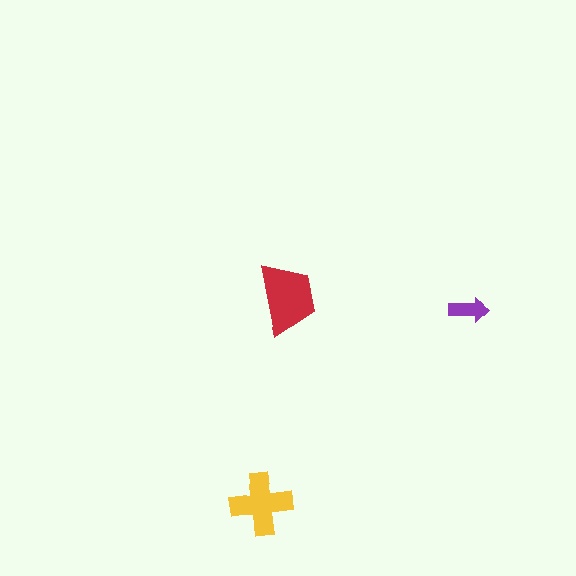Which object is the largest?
The red trapezoid.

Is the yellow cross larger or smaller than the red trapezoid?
Smaller.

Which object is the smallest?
The purple arrow.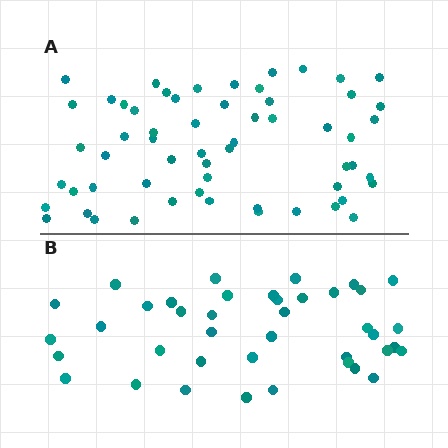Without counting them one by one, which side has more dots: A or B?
Region A (the top region) has more dots.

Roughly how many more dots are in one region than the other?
Region A has approximately 20 more dots than region B.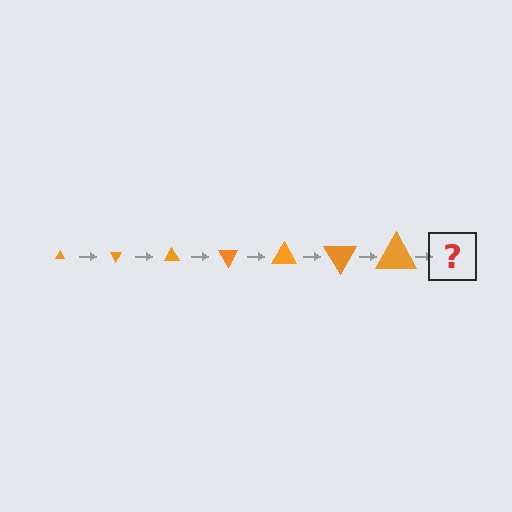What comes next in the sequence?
The next element should be a triangle, larger than the previous one and rotated 420 degrees from the start.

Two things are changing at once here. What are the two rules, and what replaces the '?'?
The two rules are that the triangle grows larger each step and it rotates 60 degrees each step. The '?' should be a triangle, larger than the previous one and rotated 420 degrees from the start.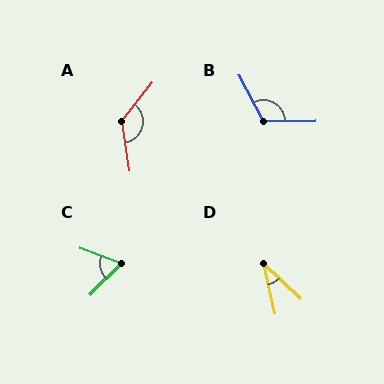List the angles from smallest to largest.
D (34°), C (65°), B (117°), A (134°).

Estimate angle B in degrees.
Approximately 117 degrees.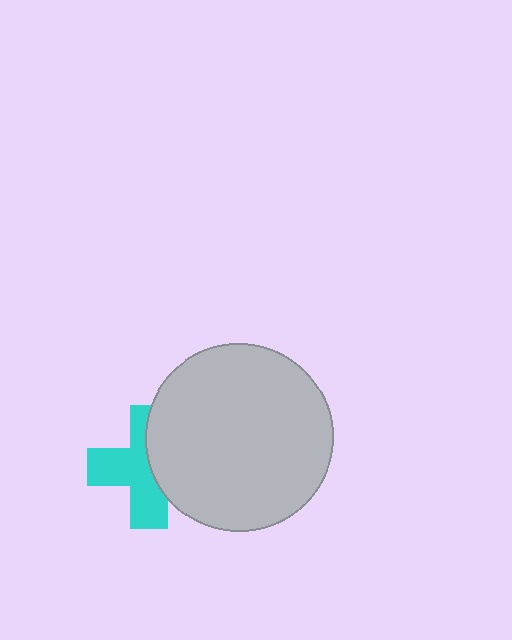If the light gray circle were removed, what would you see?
You would see the complete cyan cross.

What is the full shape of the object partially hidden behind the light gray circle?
The partially hidden object is a cyan cross.